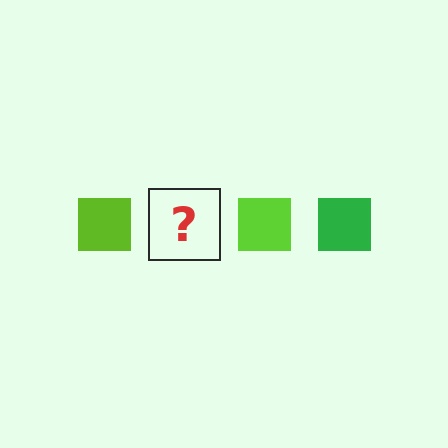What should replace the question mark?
The question mark should be replaced with a green square.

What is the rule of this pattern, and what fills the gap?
The rule is that the pattern cycles through lime, green squares. The gap should be filled with a green square.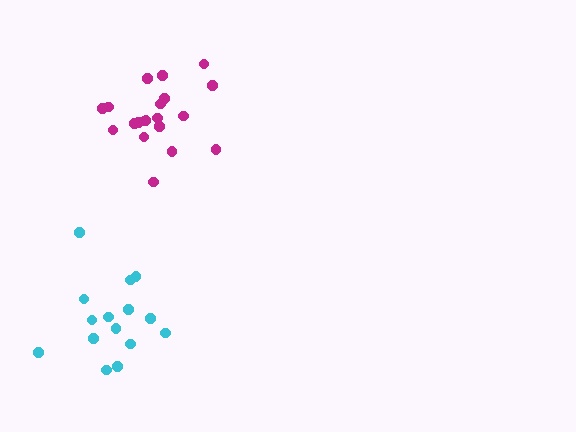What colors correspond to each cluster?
The clusters are colored: magenta, cyan.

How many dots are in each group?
Group 1: 20 dots, Group 2: 15 dots (35 total).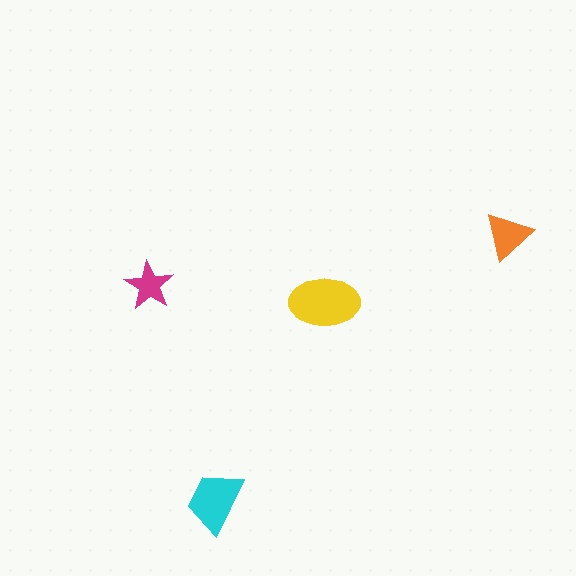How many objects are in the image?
There are 4 objects in the image.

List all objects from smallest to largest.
The magenta star, the orange triangle, the cyan trapezoid, the yellow ellipse.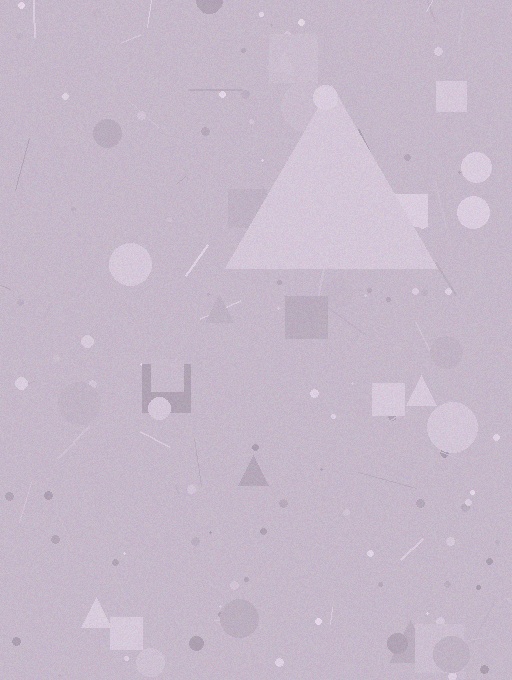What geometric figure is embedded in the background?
A triangle is embedded in the background.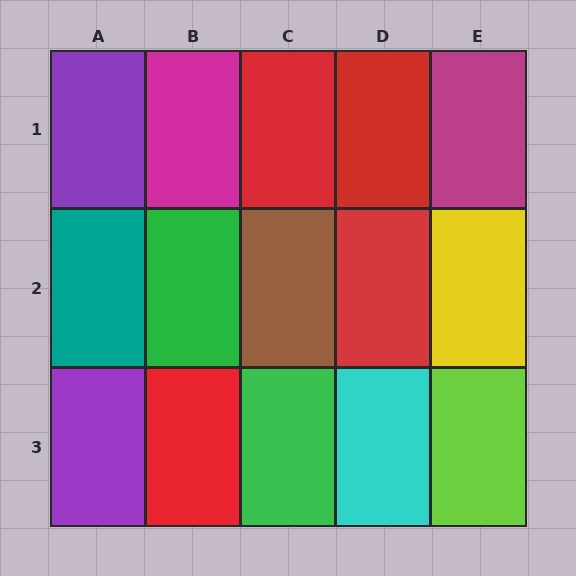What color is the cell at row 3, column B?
Red.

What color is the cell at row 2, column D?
Red.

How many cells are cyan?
1 cell is cyan.